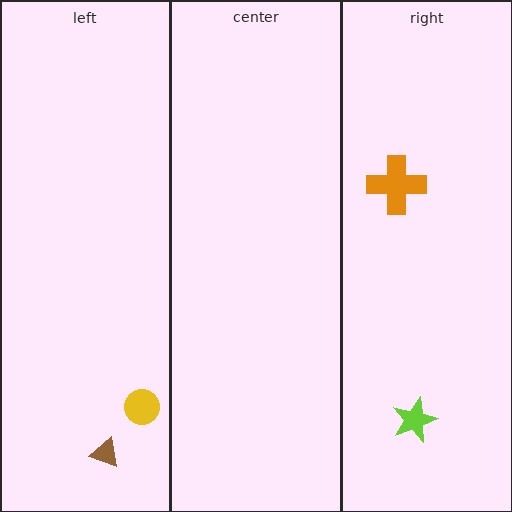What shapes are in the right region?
The orange cross, the lime star.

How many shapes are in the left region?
2.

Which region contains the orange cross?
The right region.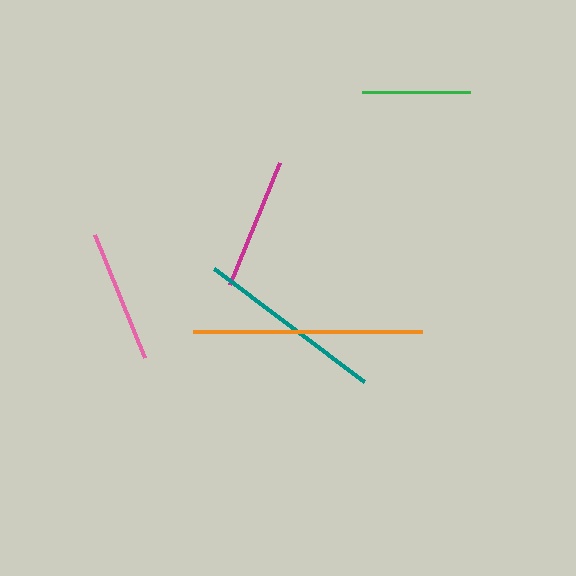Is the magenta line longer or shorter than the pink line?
The pink line is longer than the magenta line.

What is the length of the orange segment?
The orange segment is approximately 228 pixels long.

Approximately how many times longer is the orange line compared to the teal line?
The orange line is approximately 1.2 times the length of the teal line.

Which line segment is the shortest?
The green line is the shortest at approximately 109 pixels.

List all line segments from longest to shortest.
From longest to shortest: orange, teal, pink, magenta, green.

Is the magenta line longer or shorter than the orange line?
The orange line is longer than the magenta line.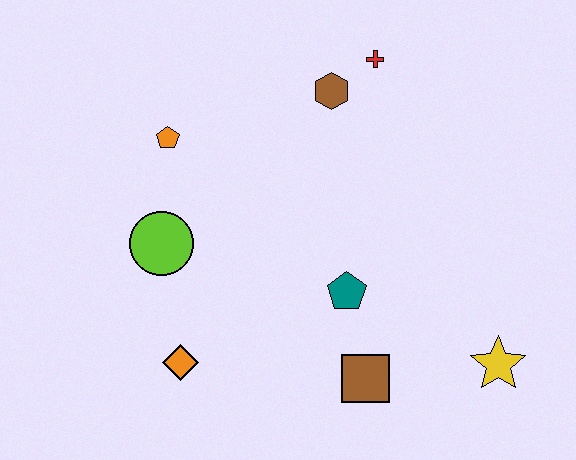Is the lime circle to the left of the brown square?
Yes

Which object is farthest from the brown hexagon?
The yellow star is farthest from the brown hexagon.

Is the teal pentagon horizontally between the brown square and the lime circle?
Yes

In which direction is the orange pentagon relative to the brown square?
The orange pentagon is above the brown square.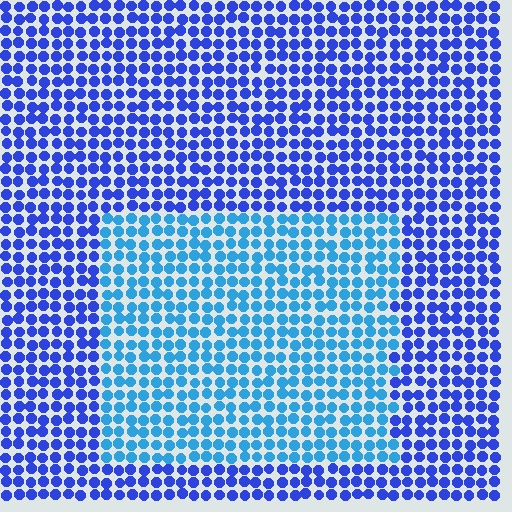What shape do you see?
I see a rectangle.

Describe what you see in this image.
The image is filled with small blue elements in a uniform arrangement. A rectangle-shaped region is visible where the elements are tinted to a slightly different hue, forming a subtle color boundary.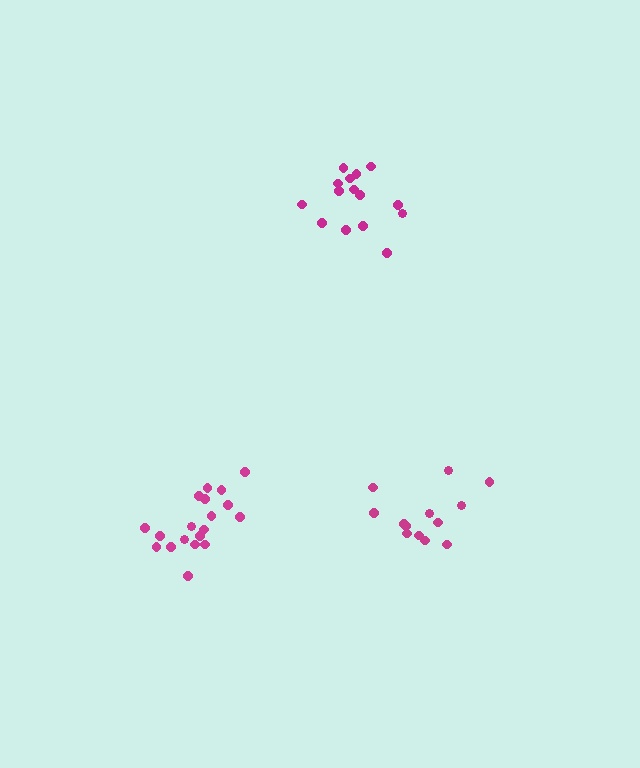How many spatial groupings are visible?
There are 3 spatial groupings.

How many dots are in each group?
Group 1: 19 dots, Group 2: 15 dots, Group 3: 13 dots (47 total).